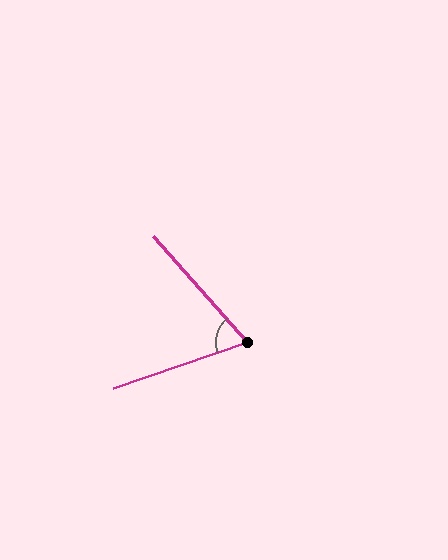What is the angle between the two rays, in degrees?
Approximately 67 degrees.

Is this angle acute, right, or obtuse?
It is acute.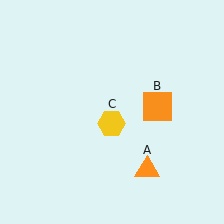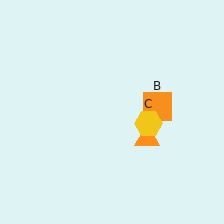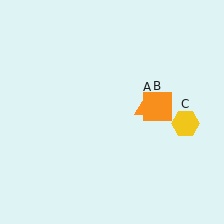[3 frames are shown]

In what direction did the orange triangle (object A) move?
The orange triangle (object A) moved up.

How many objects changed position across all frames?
2 objects changed position: orange triangle (object A), yellow hexagon (object C).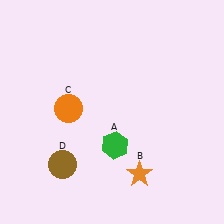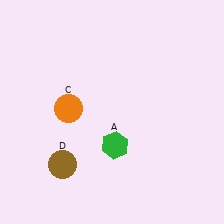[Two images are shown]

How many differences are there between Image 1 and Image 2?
There is 1 difference between the two images.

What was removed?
The orange star (B) was removed in Image 2.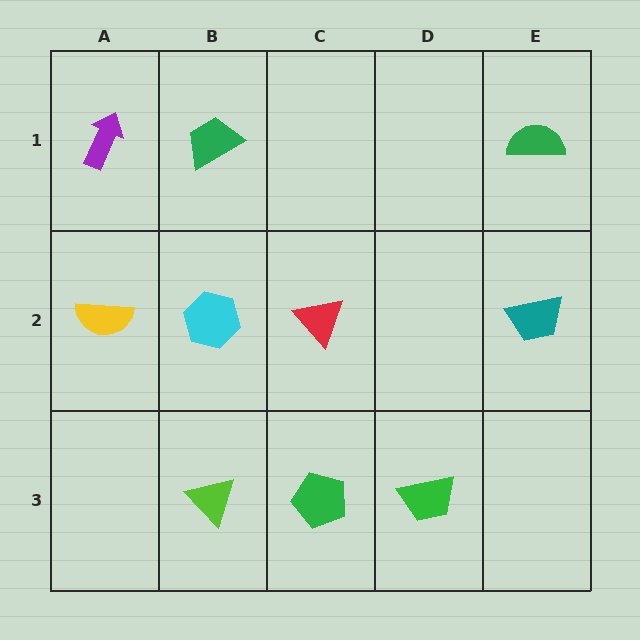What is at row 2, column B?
A cyan hexagon.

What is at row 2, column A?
A yellow semicircle.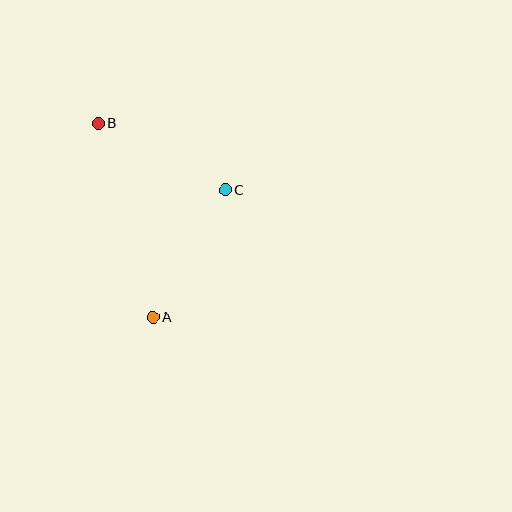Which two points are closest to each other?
Points B and C are closest to each other.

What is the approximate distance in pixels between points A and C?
The distance between A and C is approximately 146 pixels.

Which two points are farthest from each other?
Points A and B are farthest from each other.